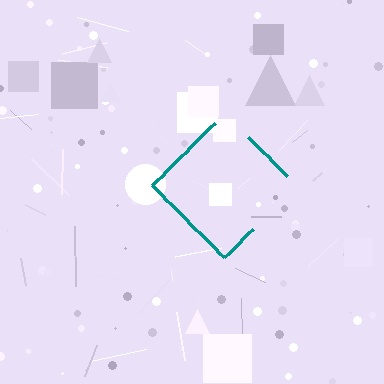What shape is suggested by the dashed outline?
The dashed outline suggests a diamond.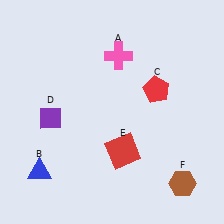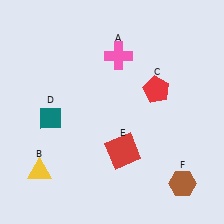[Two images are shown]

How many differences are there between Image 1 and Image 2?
There are 2 differences between the two images.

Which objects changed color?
B changed from blue to yellow. D changed from purple to teal.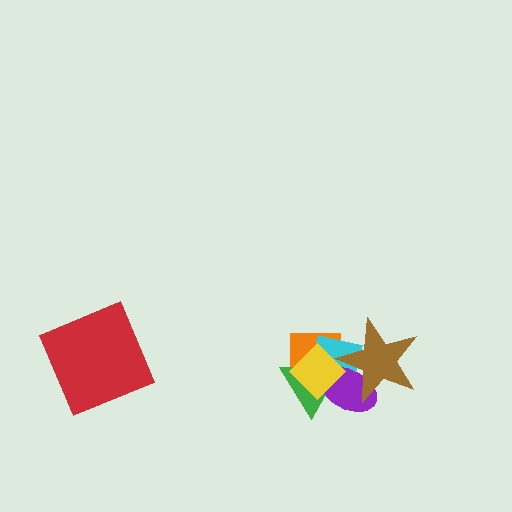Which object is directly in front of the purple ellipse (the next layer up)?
The brown star is directly in front of the purple ellipse.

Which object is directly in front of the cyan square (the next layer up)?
The green triangle is directly in front of the cyan square.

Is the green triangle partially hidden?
Yes, it is partially covered by another shape.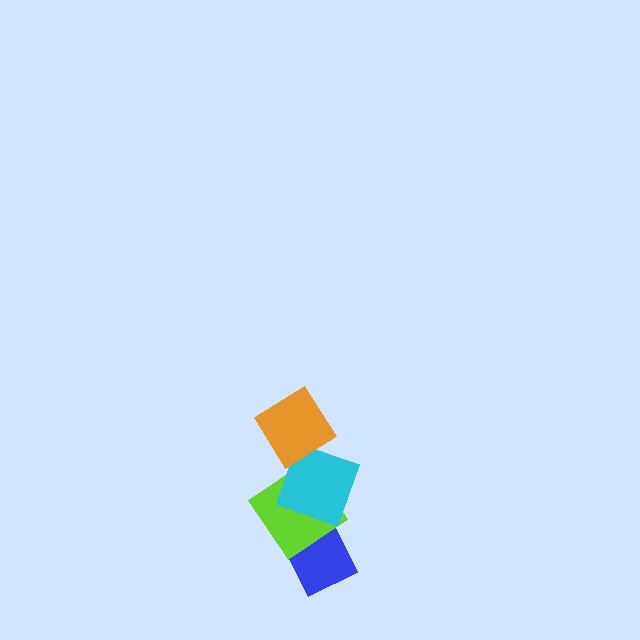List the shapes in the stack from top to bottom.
From top to bottom: the orange diamond, the cyan square, the lime diamond, the blue diamond.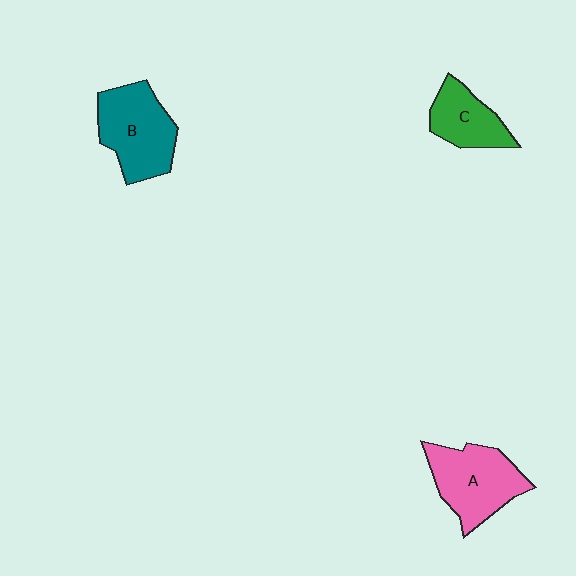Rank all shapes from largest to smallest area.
From largest to smallest: B (teal), A (pink), C (green).